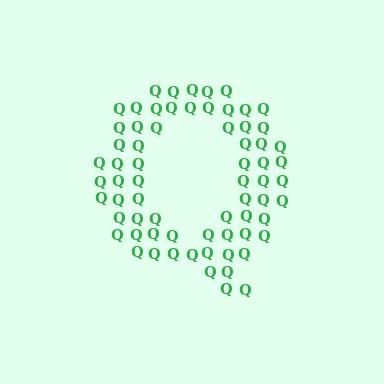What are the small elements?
The small elements are letter Q's.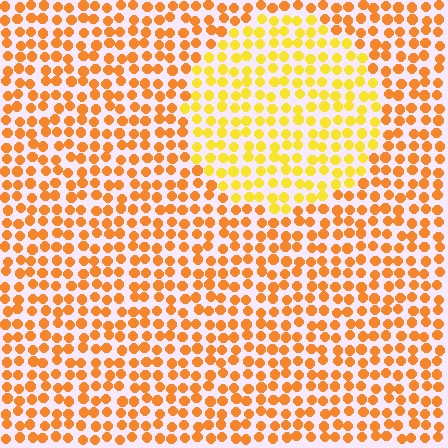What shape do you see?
I see a circle.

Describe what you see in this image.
The image is filled with small orange elements in a uniform arrangement. A circle-shaped region is visible where the elements are tinted to a slightly different hue, forming a subtle color boundary.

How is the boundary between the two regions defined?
The boundary is defined purely by a slight shift in hue (about 28 degrees). Spacing, size, and orientation are identical on both sides.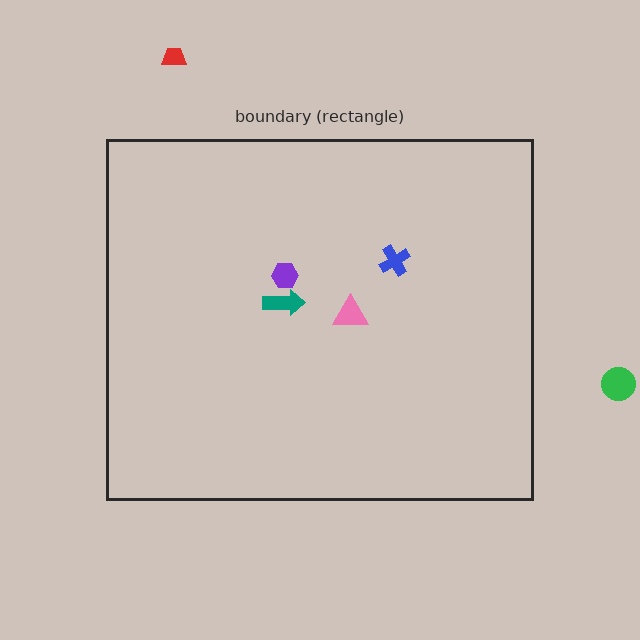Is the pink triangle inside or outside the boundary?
Inside.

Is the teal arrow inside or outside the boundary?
Inside.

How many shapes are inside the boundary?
4 inside, 2 outside.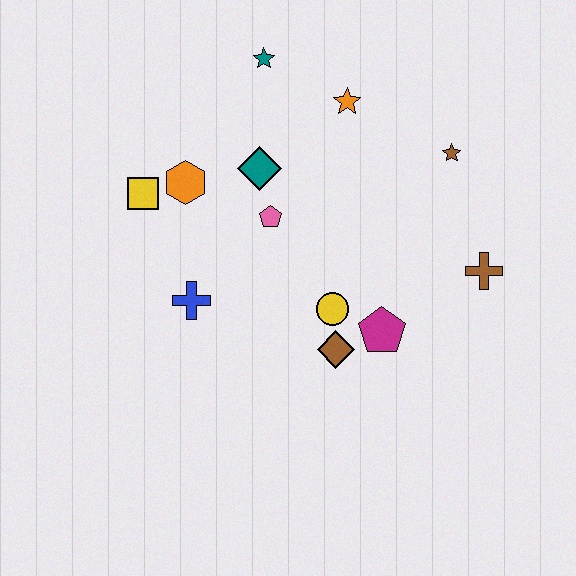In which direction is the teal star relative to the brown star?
The teal star is to the left of the brown star.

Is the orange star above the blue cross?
Yes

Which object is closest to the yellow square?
The orange hexagon is closest to the yellow square.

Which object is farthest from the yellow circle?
The teal star is farthest from the yellow circle.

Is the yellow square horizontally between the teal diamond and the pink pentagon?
No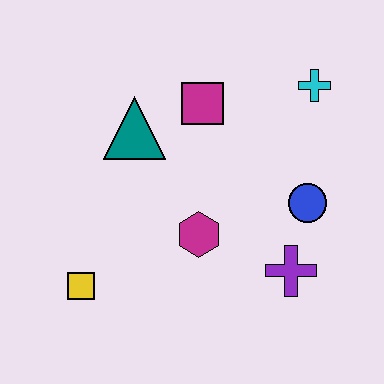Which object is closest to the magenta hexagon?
The purple cross is closest to the magenta hexagon.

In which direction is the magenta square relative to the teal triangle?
The magenta square is to the right of the teal triangle.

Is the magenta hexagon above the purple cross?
Yes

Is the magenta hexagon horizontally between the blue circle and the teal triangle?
Yes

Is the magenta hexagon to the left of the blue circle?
Yes